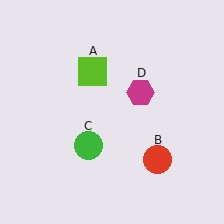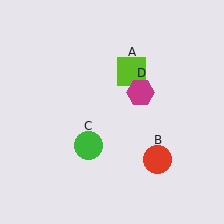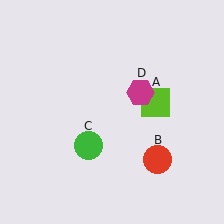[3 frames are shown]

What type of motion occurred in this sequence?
The lime square (object A) rotated clockwise around the center of the scene.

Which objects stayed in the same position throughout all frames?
Red circle (object B) and green circle (object C) and magenta hexagon (object D) remained stationary.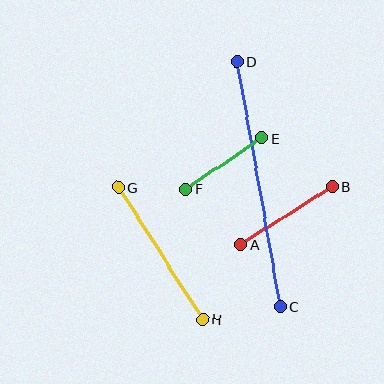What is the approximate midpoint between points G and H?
The midpoint is at approximately (161, 253) pixels.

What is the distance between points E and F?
The distance is approximately 92 pixels.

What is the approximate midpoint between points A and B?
The midpoint is at approximately (287, 216) pixels.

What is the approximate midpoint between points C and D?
The midpoint is at approximately (258, 184) pixels.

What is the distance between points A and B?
The distance is approximately 109 pixels.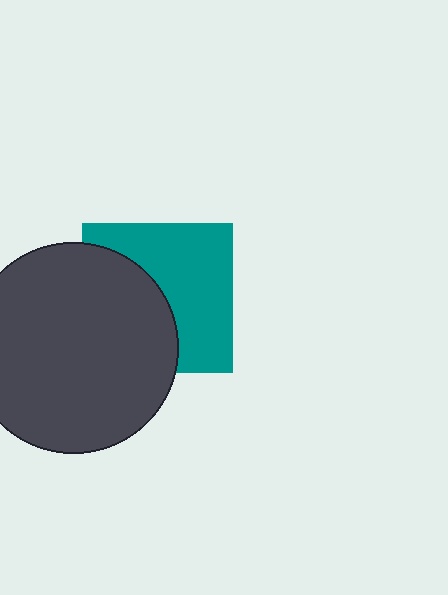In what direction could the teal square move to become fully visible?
The teal square could move right. That would shift it out from behind the dark gray circle entirely.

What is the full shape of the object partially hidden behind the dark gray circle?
The partially hidden object is a teal square.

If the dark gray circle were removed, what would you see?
You would see the complete teal square.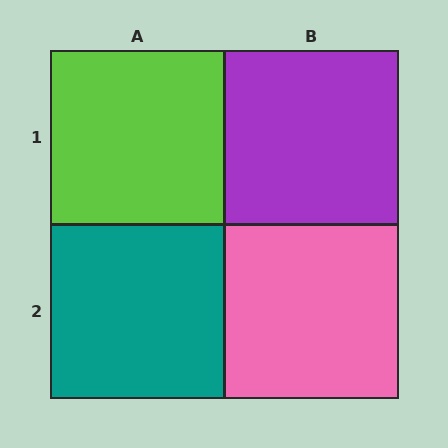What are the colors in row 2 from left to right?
Teal, pink.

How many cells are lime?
1 cell is lime.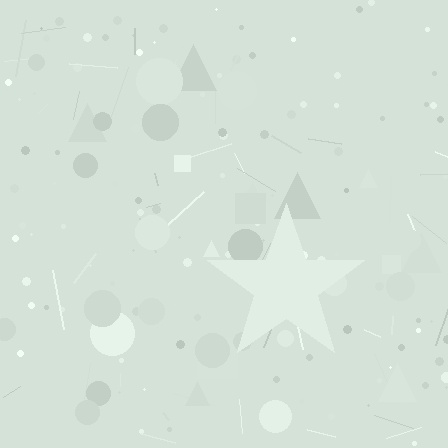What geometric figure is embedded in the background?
A star is embedded in the background.